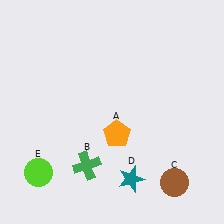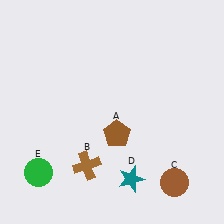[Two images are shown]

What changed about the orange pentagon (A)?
In Image 1, A is orange. In Image 2, it changed to brown.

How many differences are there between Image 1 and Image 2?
There are 3 differences between the two images.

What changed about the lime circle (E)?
In Image 1, E is lime. In Image 2, it changed to green.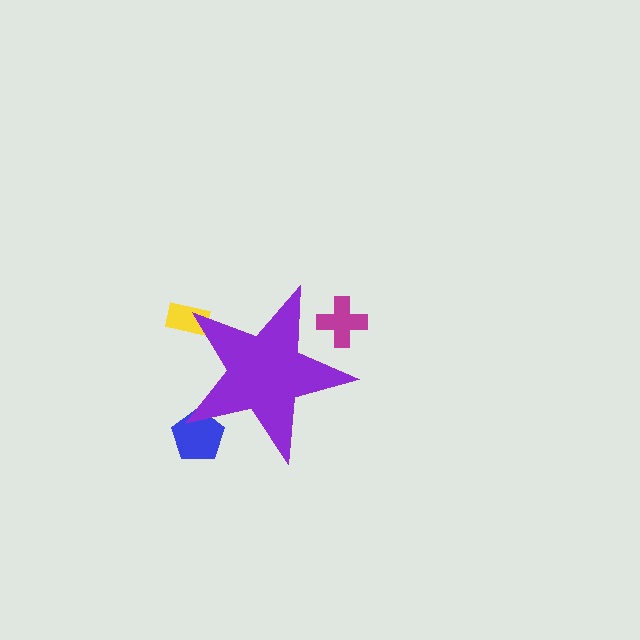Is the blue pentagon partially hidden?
Yes, the blue pentagon is partially hidden behind the purple star.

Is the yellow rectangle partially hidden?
Yes, the yellow rectangle is partially hidden behind the purple star.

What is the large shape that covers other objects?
A purple star.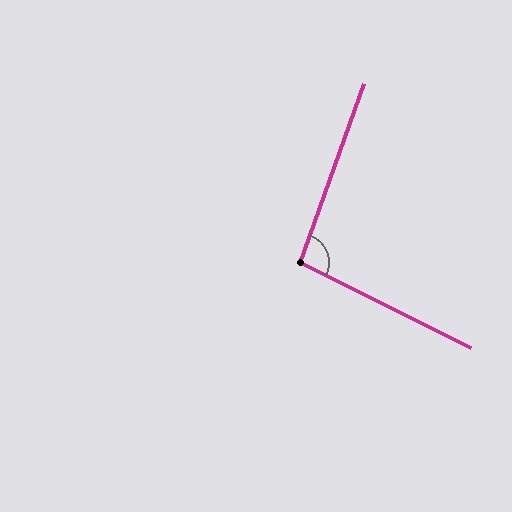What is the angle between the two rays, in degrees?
Approximately 97 degrees.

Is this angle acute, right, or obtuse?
It is obtuse.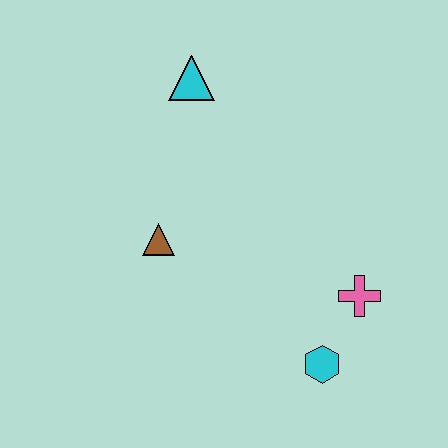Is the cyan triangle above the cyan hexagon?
Yes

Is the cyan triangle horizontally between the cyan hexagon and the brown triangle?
Yes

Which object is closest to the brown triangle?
The cyan triangle is closest to the brown triangle.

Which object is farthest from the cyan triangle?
The cyan hexagon is farthest from the cyan triangle.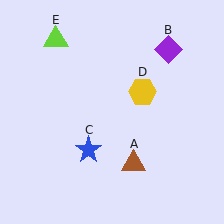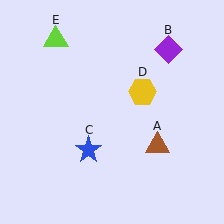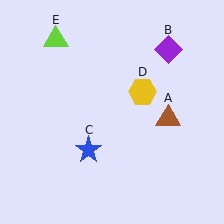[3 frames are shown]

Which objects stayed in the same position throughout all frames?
Purple diamond (object B) and blue star (object C) and yellow hexagon (object D) and lime triangle (object E) remained stationary.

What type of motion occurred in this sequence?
The brown triangle (object A) rotated counterclockwise around the center of the scene.